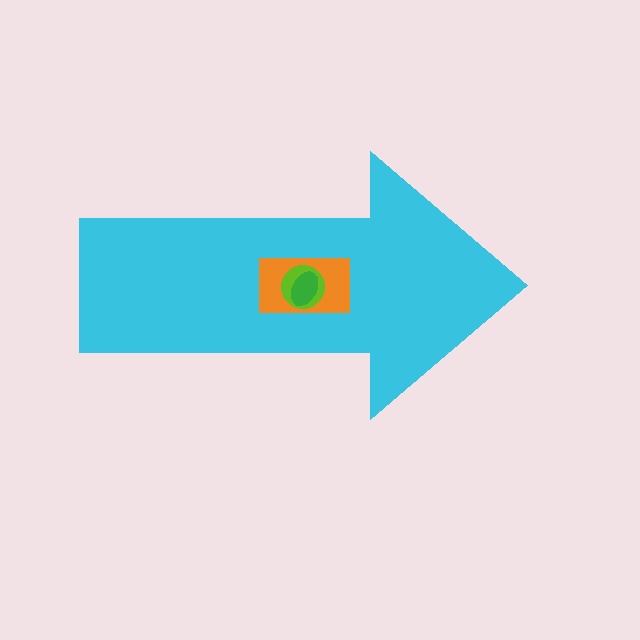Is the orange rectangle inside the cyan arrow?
Yes.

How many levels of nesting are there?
4.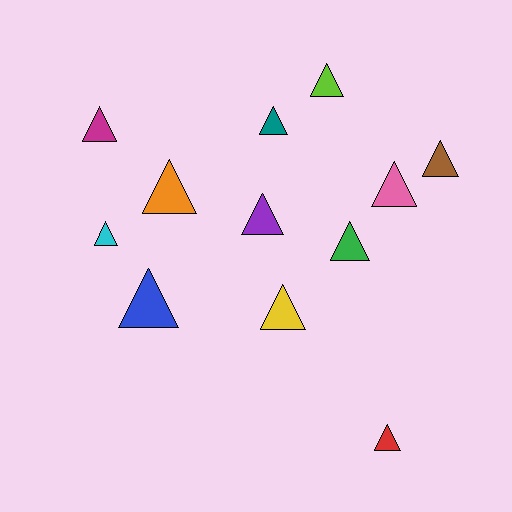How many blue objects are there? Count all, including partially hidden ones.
There is 1 blue object.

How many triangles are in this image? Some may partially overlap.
There are 12 triangles.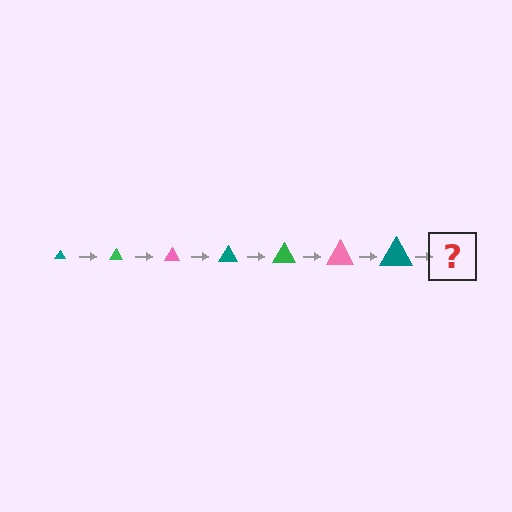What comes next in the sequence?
The next element should be a green triangle, larger than the previous one.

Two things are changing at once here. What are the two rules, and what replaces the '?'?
The two rules are that the triangle grows larger each step and the color cycles through teal, green, and pink. The '?' should be a green triangle, larger than the previous one.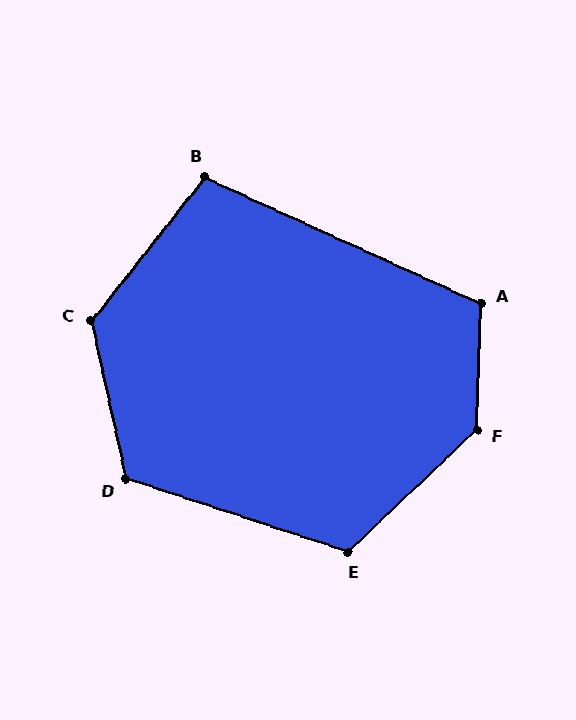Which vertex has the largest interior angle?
F, at approximately 135 degrees.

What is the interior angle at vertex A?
Approximately 113 degrees (obtuse).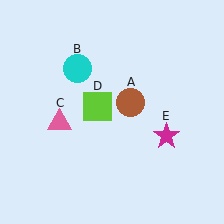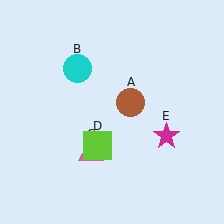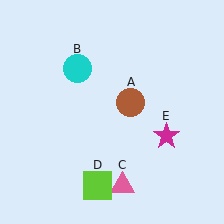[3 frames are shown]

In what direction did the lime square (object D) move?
The lime square (object D) moved down.